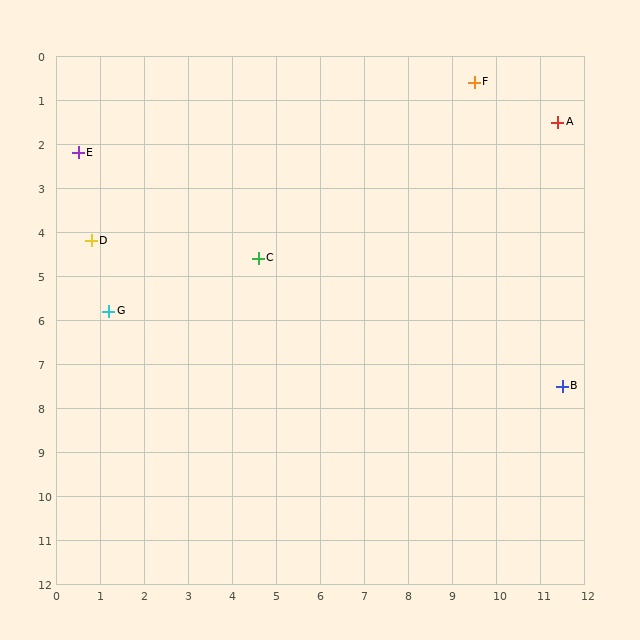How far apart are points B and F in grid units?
Points B and F are about 7.2 grid units apart.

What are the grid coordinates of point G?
Point G is at approximately (1.2, 5.8).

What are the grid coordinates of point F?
Point F is at approximately (9.5, 0.6).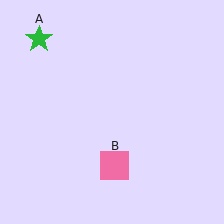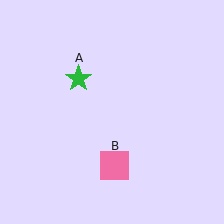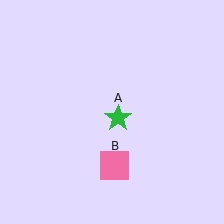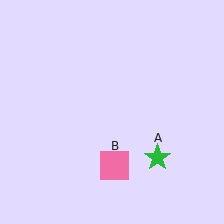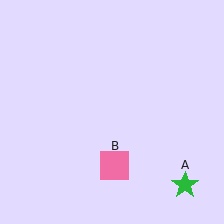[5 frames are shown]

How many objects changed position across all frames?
1 object changed position: green star (object A).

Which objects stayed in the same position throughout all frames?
Pink square (object B) remained stationary.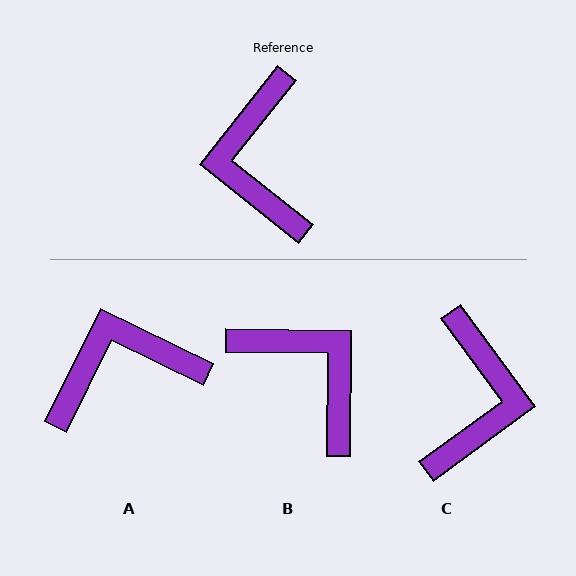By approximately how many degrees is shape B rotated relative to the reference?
Approximately 142 degrees clockwise.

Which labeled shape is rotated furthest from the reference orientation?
C, about 165 degrees away.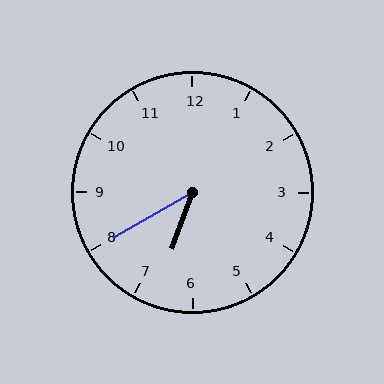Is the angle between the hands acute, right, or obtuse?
It is acute.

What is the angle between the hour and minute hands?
Approximately 40 degrees.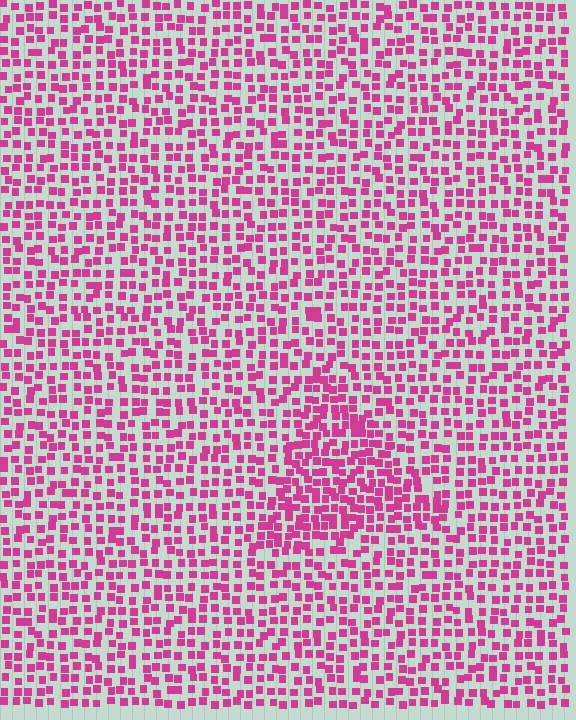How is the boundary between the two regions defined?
The boundary is defined by a change in element density (approximately 1.6x ratio). All elements are the same color, size, and shape.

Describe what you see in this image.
The image contains small magenta elements arranged at two different densities. A triangle-shaped region is visible where the elements are more densely packed than the surrounding area.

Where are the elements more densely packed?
The elements are more densely packed inside the triangle boundary.